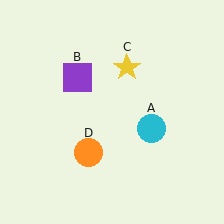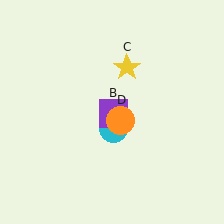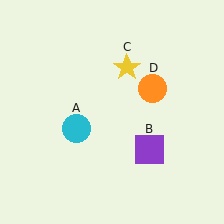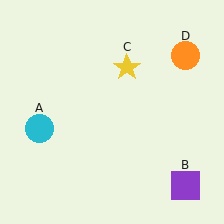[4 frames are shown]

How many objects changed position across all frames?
3 objects changed position: cyan circle (object A), purple square (object B), orange circle (object D).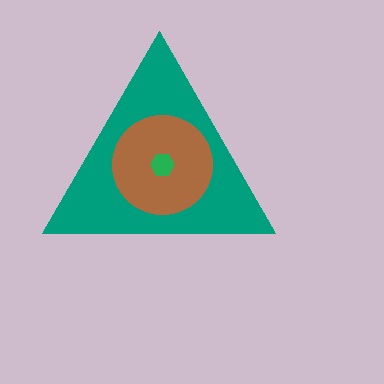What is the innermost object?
The green hexagon.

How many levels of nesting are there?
3.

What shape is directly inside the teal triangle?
The brown circle.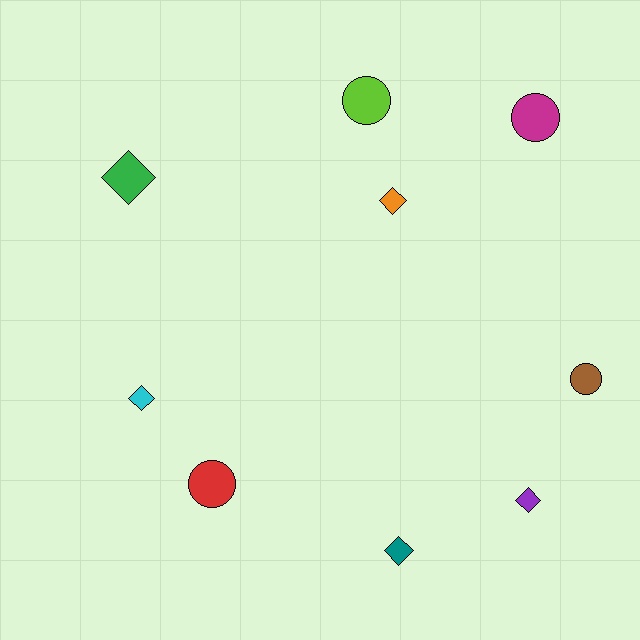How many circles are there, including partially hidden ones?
There are 4 circles.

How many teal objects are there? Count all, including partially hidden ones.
There is 1 teal object.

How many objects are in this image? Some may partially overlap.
There are 9 objects.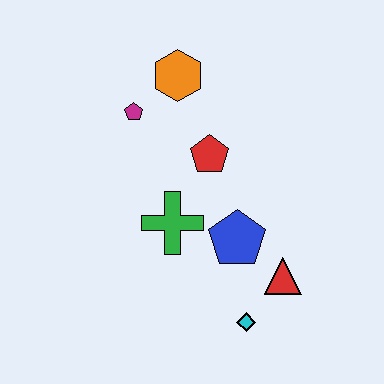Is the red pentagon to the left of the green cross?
No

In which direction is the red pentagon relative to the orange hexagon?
The red pentagon is below the orange hexagon.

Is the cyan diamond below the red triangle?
Yes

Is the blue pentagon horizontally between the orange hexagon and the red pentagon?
No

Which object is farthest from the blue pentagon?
The orange hexagon is farthest from the blue pentagon.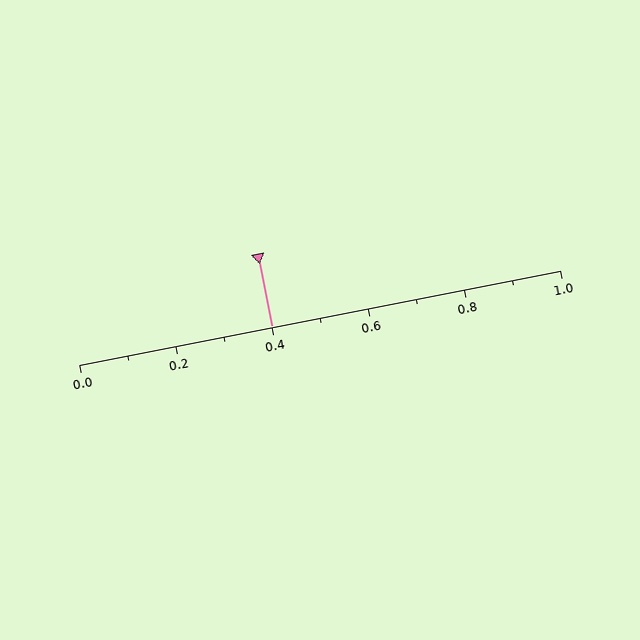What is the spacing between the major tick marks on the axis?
The major ticks are spaced 0.2 apart.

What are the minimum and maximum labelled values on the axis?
The axis runs from 0.0 to 1.0.